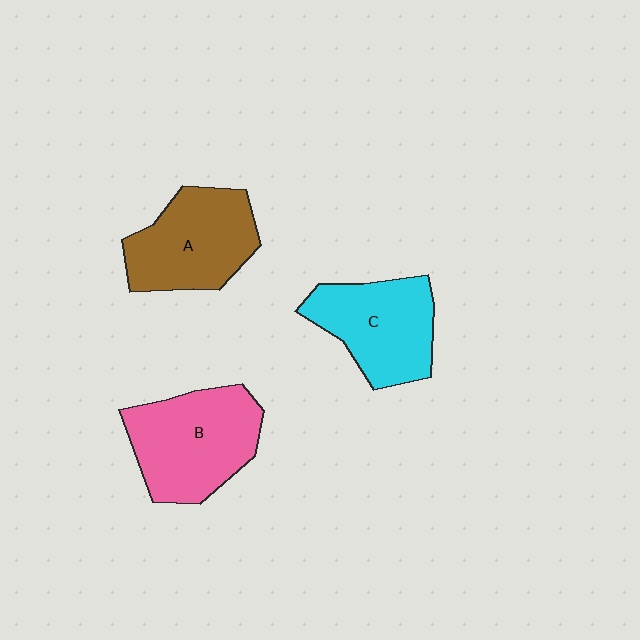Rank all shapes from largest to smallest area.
From largest to smallest: B (pink), A (brown), C (cyan).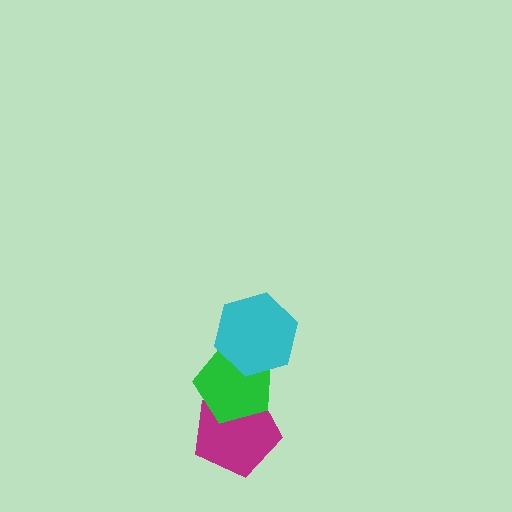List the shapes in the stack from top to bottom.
From top to bottom: the cyan hexagon, the green pentagon, the magenta pentagon.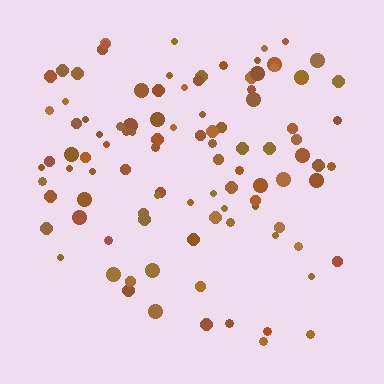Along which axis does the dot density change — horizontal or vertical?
Vertical.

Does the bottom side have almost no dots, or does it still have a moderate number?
Still a moderate number, just noticeably fewer than the top.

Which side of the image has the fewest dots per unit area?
The bottom.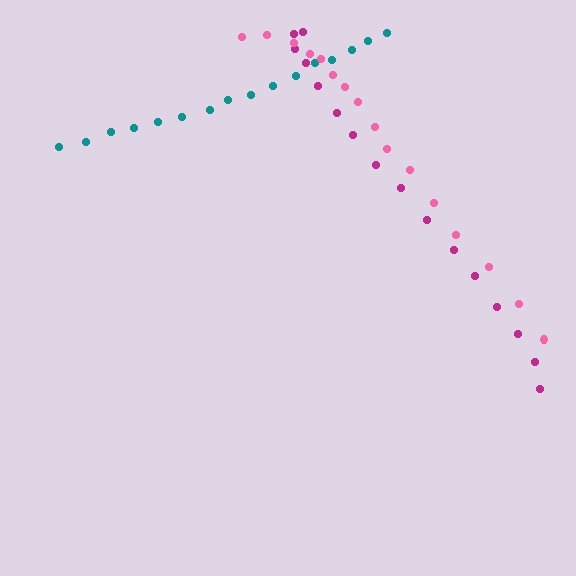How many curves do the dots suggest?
There are 3 distinct paths.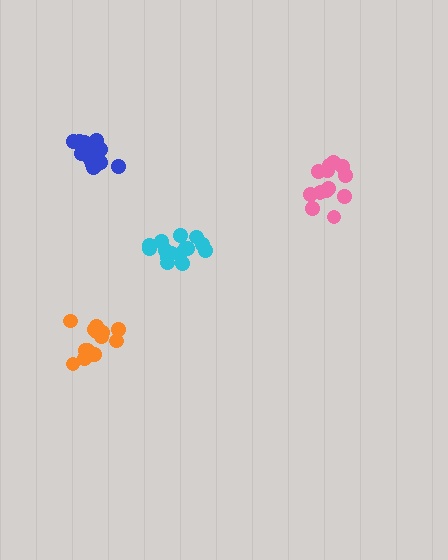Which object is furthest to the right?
The pink cluster is rightmost.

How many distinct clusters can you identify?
There are 4 distinct clusters.